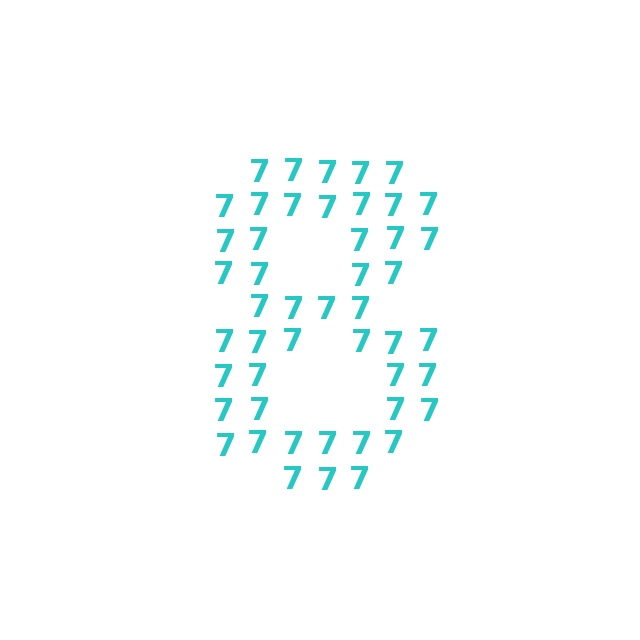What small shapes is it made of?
It is made of small digit 7's.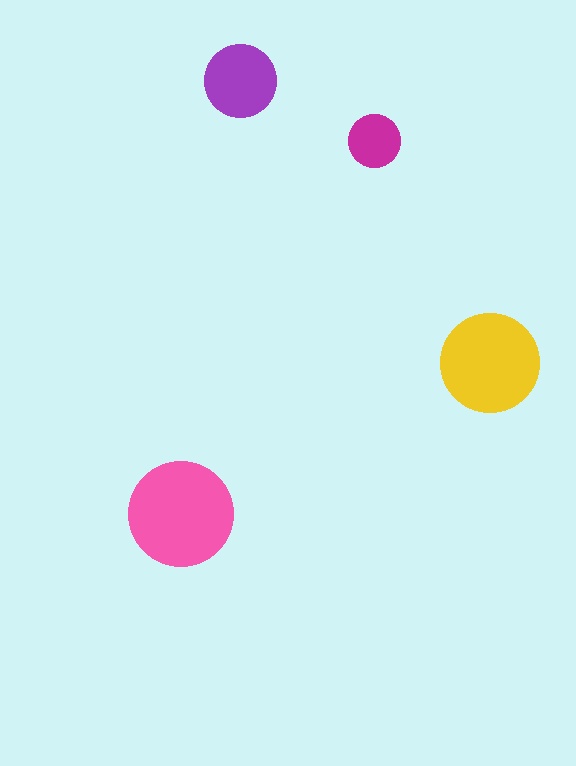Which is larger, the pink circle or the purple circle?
The pink one.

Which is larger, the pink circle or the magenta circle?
The pink one.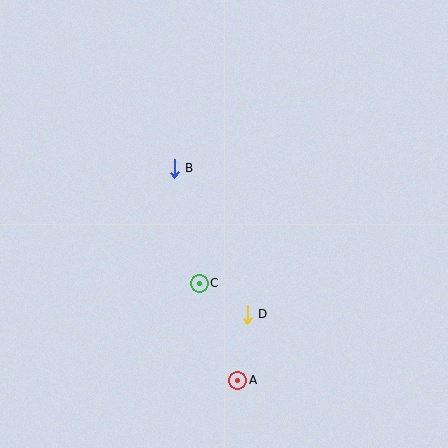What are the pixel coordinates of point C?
Point C is at (199, 283).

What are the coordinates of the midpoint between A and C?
The midpoint between A and C is at (219, 332).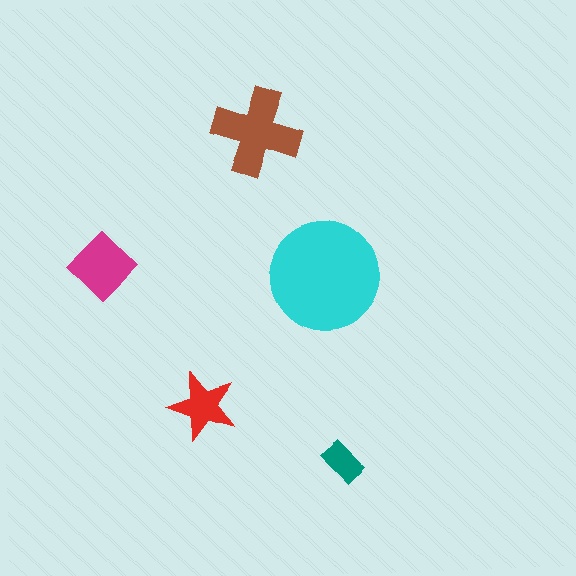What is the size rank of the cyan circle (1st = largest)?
1st.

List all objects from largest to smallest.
The cyan circle, the brown cross, the magenta diamond, the red star, the teal rectangle.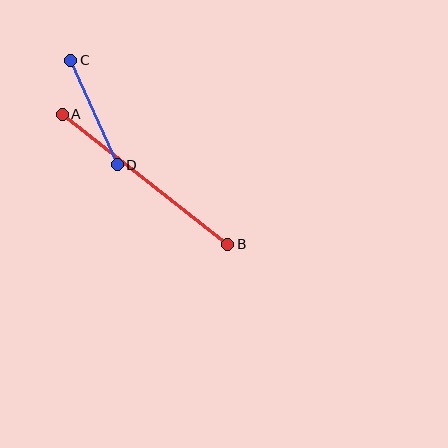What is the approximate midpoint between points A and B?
The midpoint is at approximately (145, 179) pixels.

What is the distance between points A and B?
The distance is approximately 211 pixels.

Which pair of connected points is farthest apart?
Points A and B are farthest apart.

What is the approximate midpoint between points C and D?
The midpoint is at approximately (94, 112) pixels.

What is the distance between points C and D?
The distance is approximately 114 pixels.